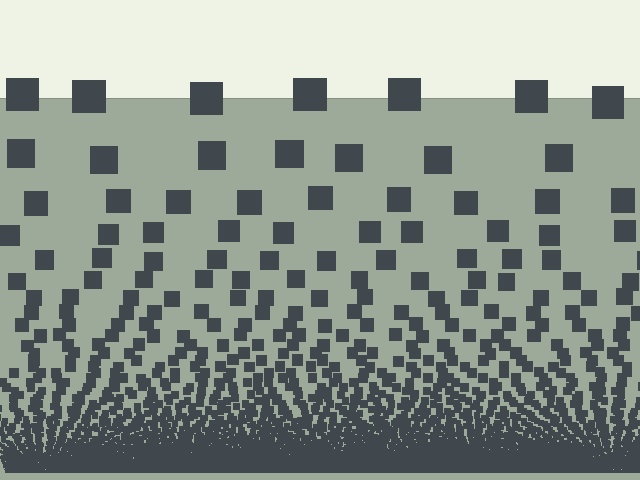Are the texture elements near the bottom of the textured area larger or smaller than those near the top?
Smaller. The gradient is inverted — elements near the bottom are smaller and denser.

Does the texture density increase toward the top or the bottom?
Density increases toward the bottom.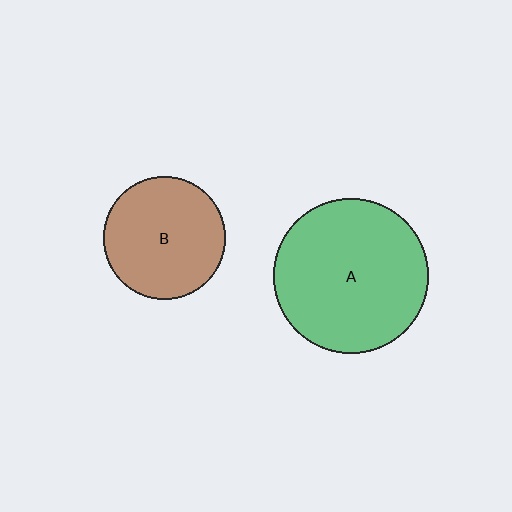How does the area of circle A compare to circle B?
Approximately 1.6 times.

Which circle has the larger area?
Circle A (green).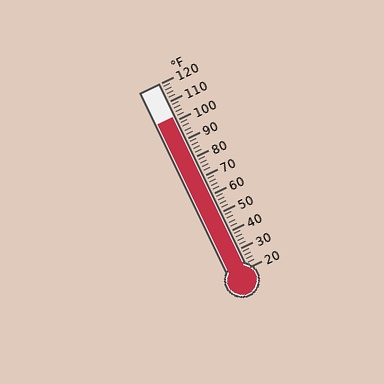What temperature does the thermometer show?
The thermometer shows approximately 102°F.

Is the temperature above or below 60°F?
The temperature is above 60°F.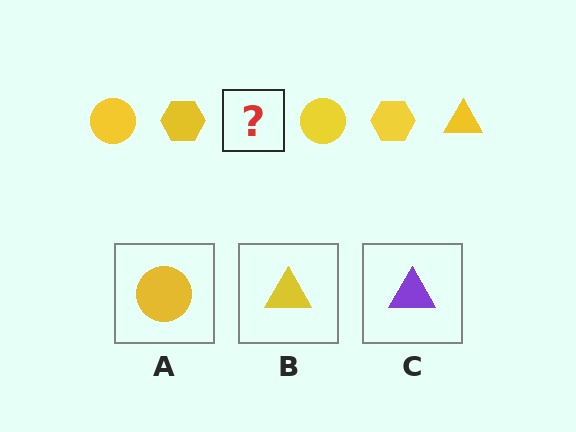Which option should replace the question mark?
Option B.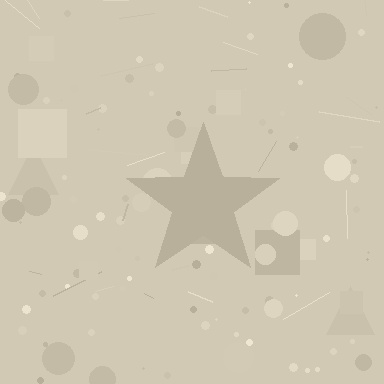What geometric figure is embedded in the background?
A star is embedded in the background.